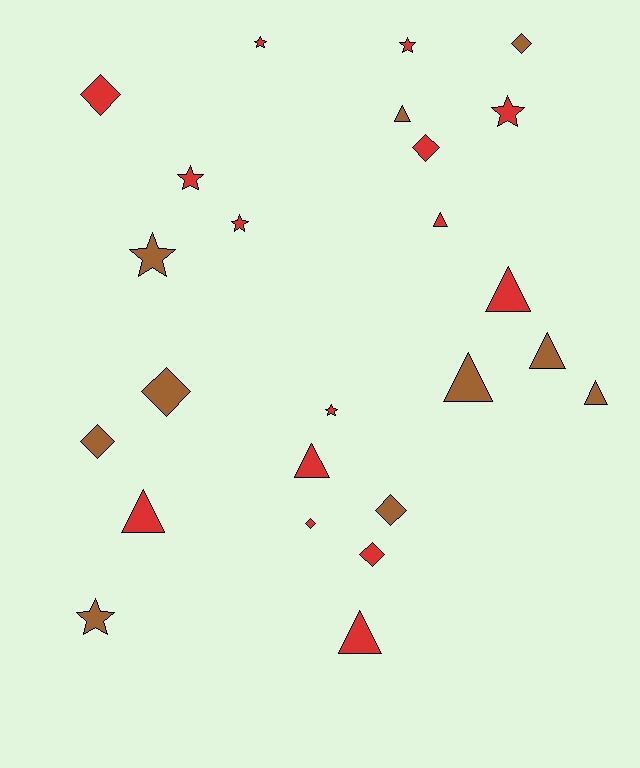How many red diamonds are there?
There are 4 red diamonds.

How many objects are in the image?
There are 25 objects.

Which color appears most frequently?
Red, with 15 objects.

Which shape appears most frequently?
Triangle, with 9 objects.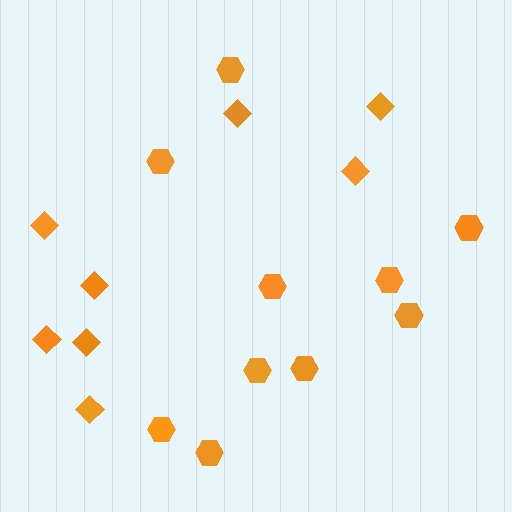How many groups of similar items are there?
There are 2 groups: one group of hexagons (10) and one group of diamonds (8).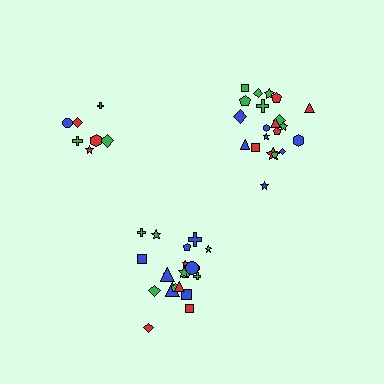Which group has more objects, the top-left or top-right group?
The top-right group.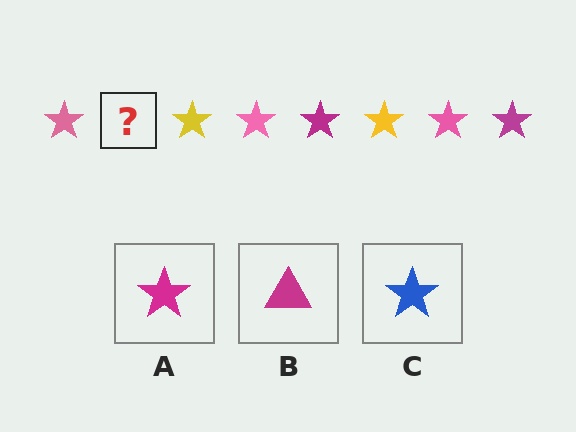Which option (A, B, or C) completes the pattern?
A.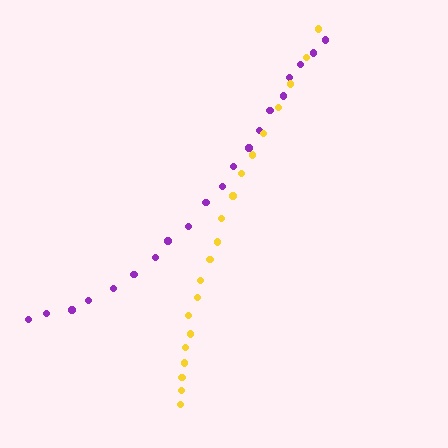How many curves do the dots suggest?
There are 2 distinct paths.